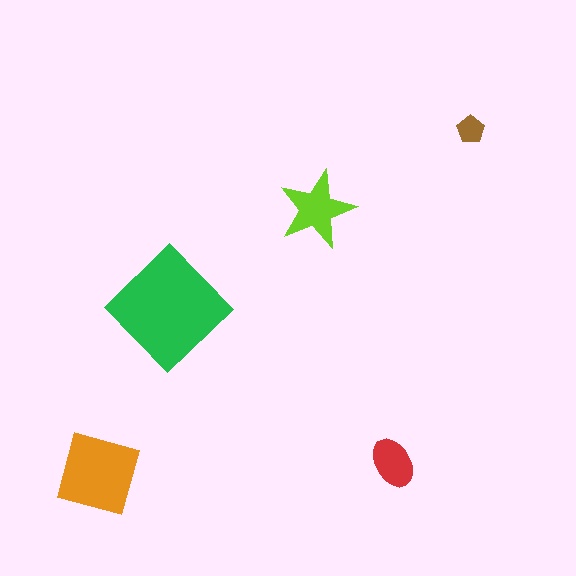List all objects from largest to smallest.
The green diamond, the orange square, the lime star, the red ellipse, the brown pentagon.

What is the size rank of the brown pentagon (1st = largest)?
5th.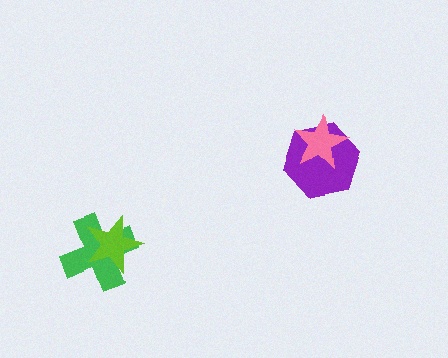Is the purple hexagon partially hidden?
Yes, it is partially covered by another shape.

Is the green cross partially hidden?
Yes, it is partially covered by another shape.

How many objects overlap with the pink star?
1 object overlaps with the pink star.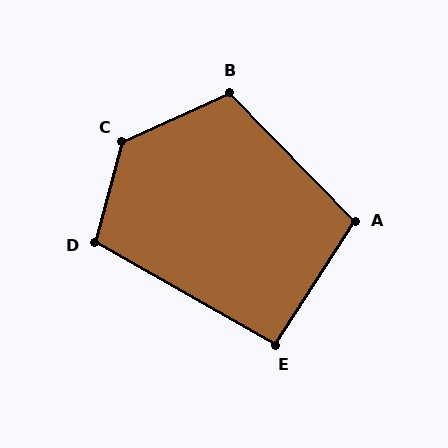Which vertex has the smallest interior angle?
E, at approximately 94 degrees.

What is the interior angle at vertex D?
Approximately 104 degrees (obtuse).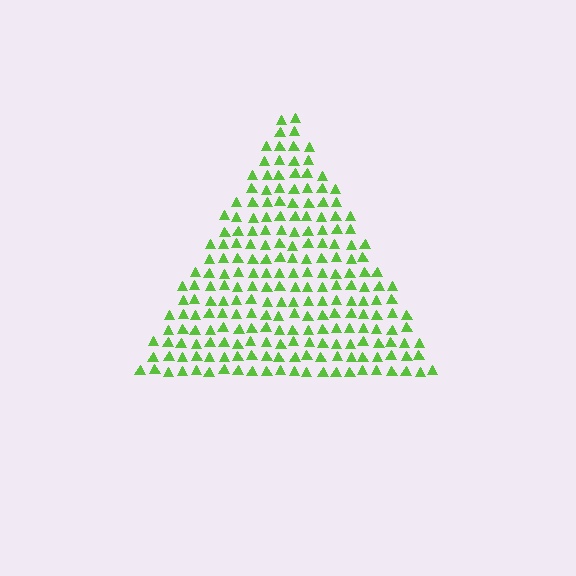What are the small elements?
The small elements are triangles.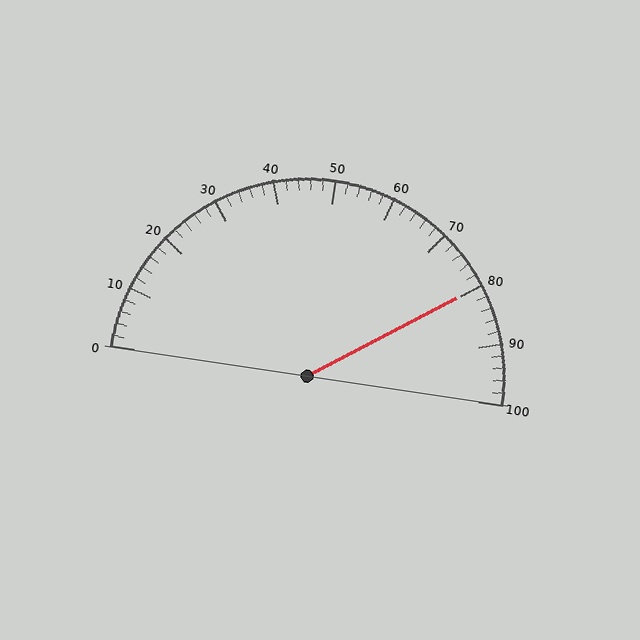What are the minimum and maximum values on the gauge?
The gauge ranges from 0 to 100.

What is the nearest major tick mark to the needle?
The nearest major tick mark is 80.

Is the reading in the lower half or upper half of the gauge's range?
The reading is in the upper half of the range (0 to 100).